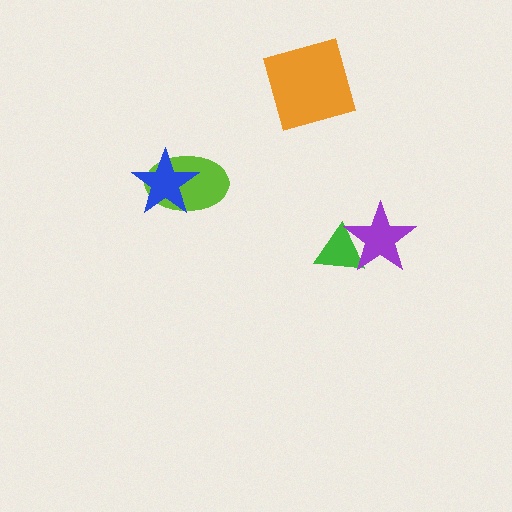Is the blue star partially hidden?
No, no other shape covers it.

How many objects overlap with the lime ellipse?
1 object overlaps with the lime ellipse.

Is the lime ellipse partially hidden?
Yes, it is partially covered by another shape.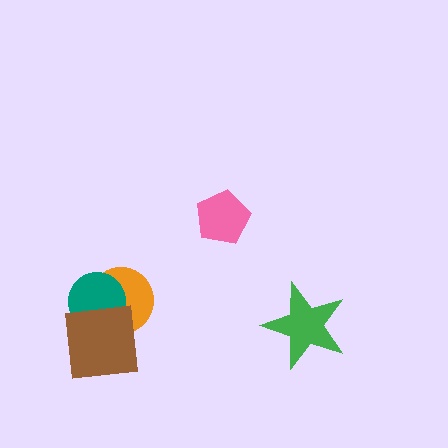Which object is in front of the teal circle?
The brown square is in front of the teal circle.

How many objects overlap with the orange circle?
2 objects overlap with the orange circle.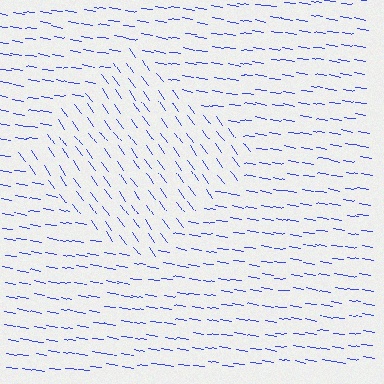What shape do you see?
I see a diamond.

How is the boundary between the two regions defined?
The boundary is defined purely by a change in line orientation (approximately 45 degrees difference). All lines are the same color and thickness.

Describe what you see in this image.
The image is filled with small blue line segments. A diamond region in the image has lines oriented differently from the surrounding lines, creating a visible texture boundary.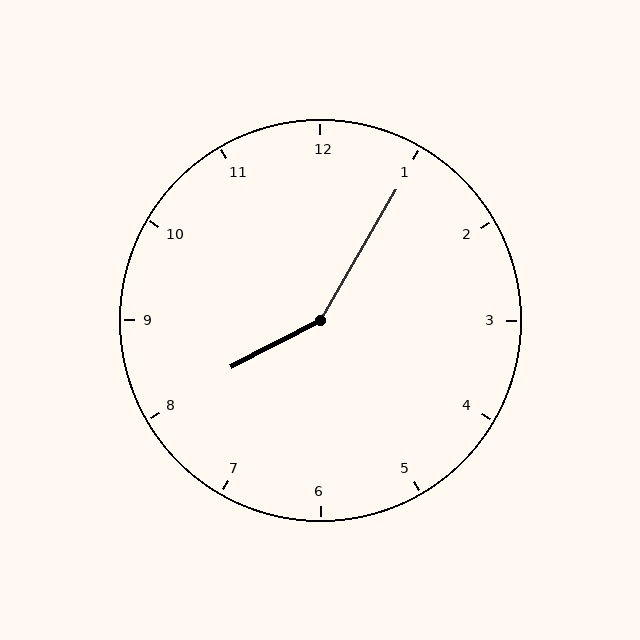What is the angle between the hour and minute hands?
Approximately 148 degrees.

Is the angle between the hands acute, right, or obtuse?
It is obtuse.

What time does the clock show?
8:05.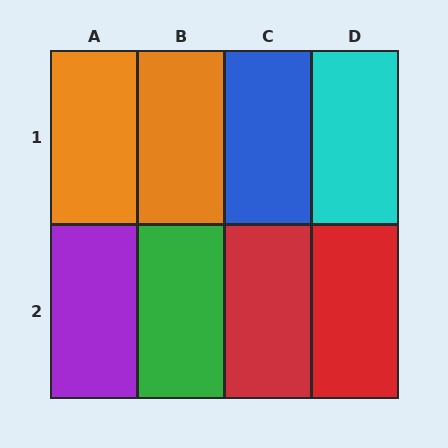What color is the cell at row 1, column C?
Blue.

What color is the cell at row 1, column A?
Orange.